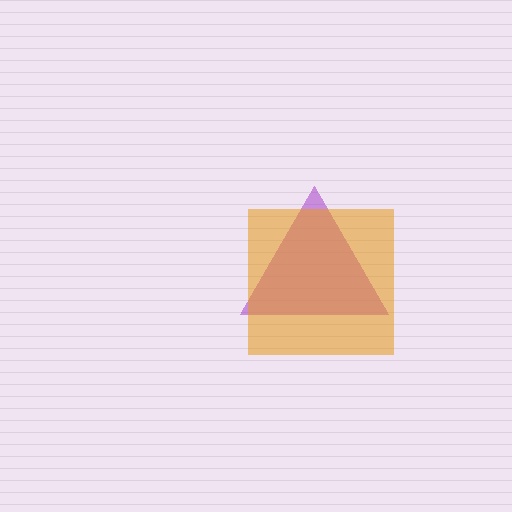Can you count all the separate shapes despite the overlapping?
Yes, there are 2 separate shapes.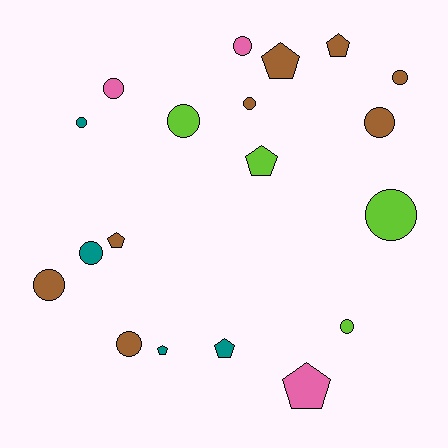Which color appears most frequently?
Brown, with 8 objects.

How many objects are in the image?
There are 19 objects.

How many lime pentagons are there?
There is 1 lime pentagon.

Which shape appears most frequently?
Circle, with 12 objects.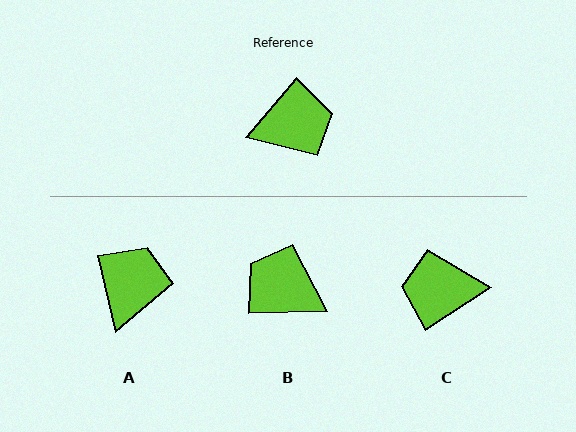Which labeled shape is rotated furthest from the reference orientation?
C, about 164 degrees away.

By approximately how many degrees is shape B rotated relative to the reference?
Approximately 132 degrees counter-clockwise.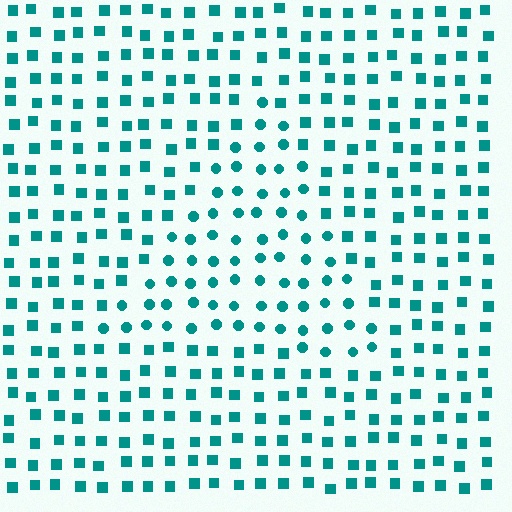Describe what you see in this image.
The image is filled with small teal elements arranged in a uniform grid. A triangle-shaped region contains circles, while the surrounding area contains squares. The boundary is defined purely by the change in element shape.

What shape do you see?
I see a triangle.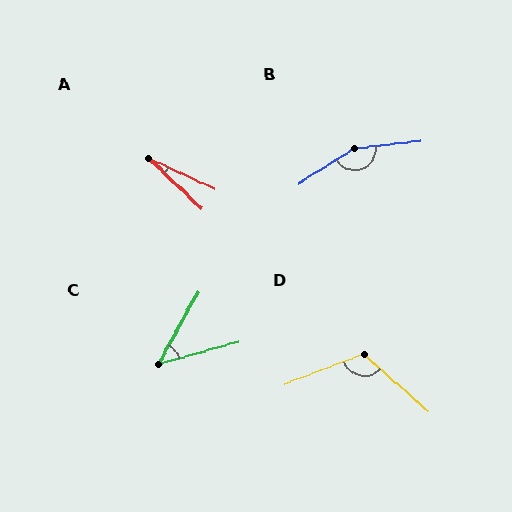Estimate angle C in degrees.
Approximately 46 degrees.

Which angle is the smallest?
A, at approximately 19 degrees.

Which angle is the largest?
B, at approximately 154 degrees.